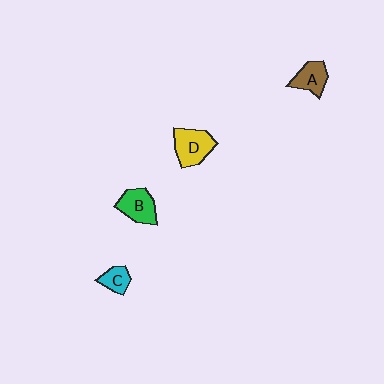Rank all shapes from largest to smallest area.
From largest to smallest: D (yellow), B (green), A (brown), C (cyan).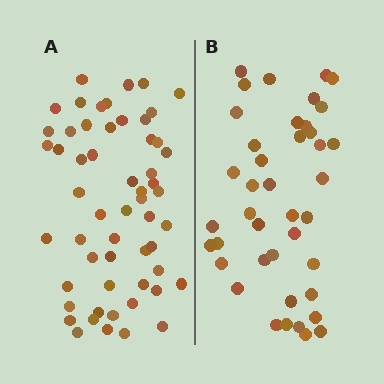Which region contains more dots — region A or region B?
Region A (the left region) has more dots.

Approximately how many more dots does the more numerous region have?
Region A has approximately 15 more dots than region B.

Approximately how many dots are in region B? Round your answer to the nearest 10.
About 40 dots. (The exact count is 41, which rounds to 40.)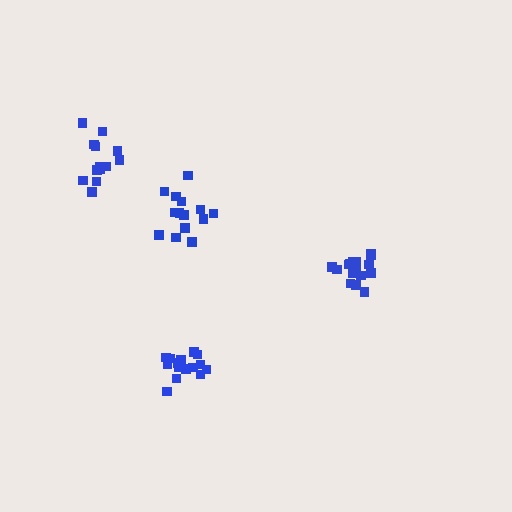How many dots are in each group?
Group 1: 16 dots, Group 2: 18 dots, Group 3: 14 dots, Group 4: 13 dots (61 total).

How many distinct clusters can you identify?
There are 4 distinct clusters.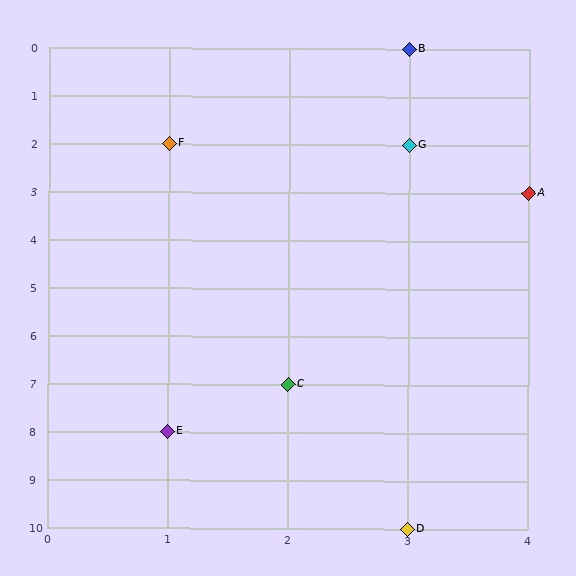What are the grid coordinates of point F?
Point F is at grid coordinates (1, 2).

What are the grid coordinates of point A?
Point A is at grid coordinates (4, 3).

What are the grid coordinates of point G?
Point G is at grid coordinates (3, 2).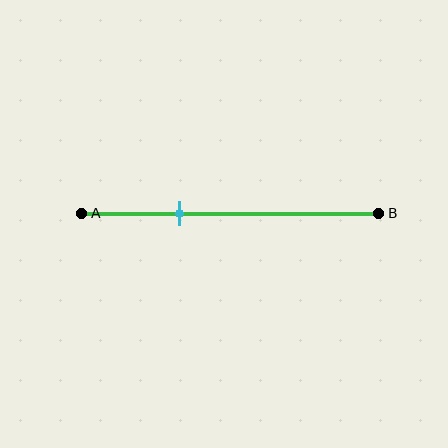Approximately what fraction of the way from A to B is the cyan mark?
The cyan mark is approximately 35% of the way from A to B.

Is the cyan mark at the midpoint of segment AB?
No, the mark is at about 35% from A, not at the 50% midpoint.